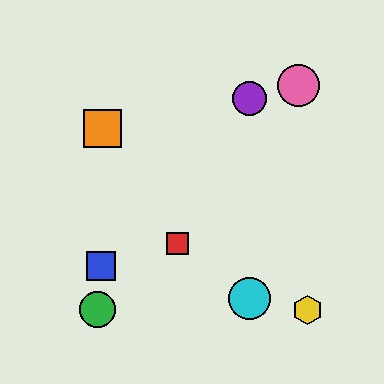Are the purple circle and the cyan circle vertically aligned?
Yes, both are at x≈249.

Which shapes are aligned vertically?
The purple circle, the cyan circle are aligned vertically.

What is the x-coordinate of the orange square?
The orange square is at x≈102.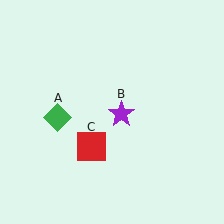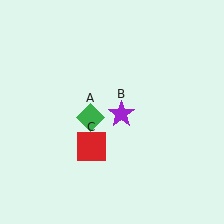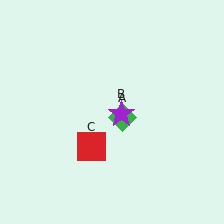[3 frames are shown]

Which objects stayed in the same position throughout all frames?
Purple star (object B) and red square (object C) remained stationary.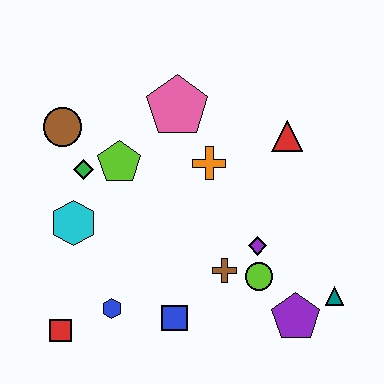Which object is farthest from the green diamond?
The teal triangle is farthest from the green diamond.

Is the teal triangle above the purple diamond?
No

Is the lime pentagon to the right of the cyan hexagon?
Yes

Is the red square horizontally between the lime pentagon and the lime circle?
No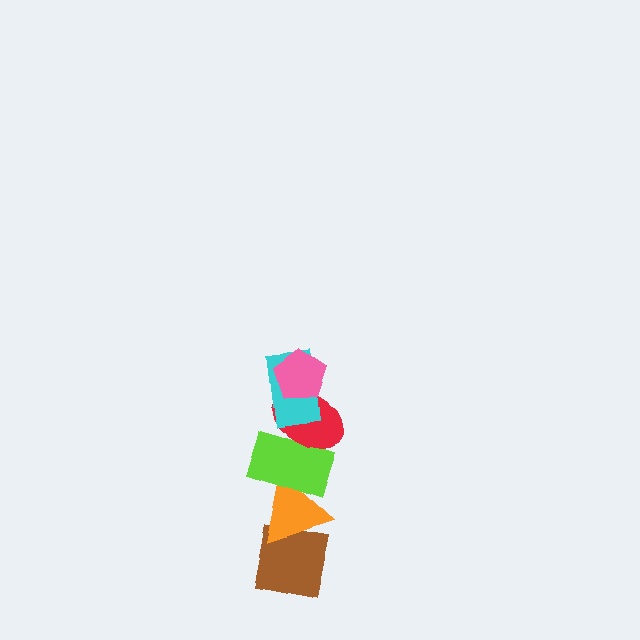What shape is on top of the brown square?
The orange triangle is on top of the brown square.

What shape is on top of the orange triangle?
The lime rectangle is on top of the orange triangle.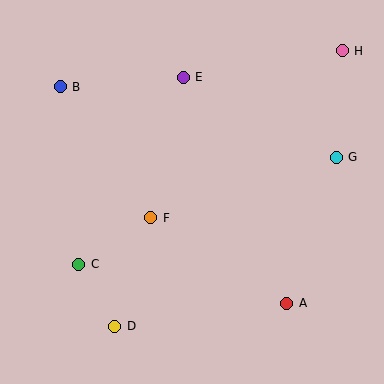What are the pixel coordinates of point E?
Point E is at (183, 77).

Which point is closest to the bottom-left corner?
Point D is closest to the bottom-left corner.